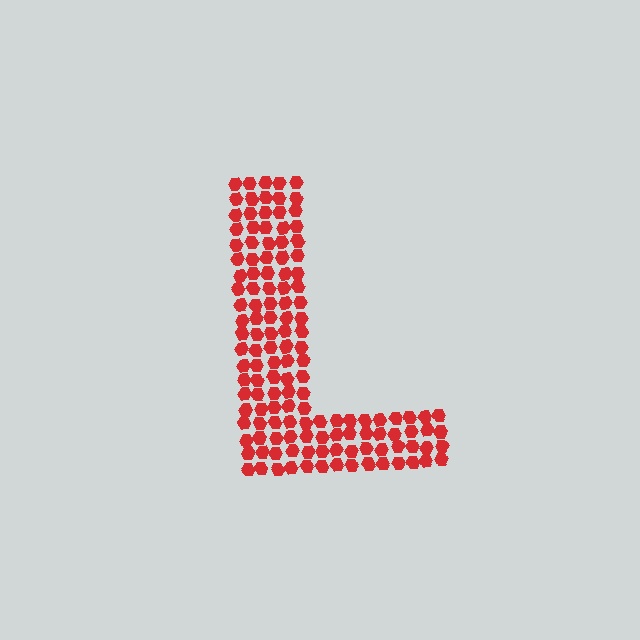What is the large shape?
The large shape is the letter L.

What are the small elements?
The small elements are hexagons.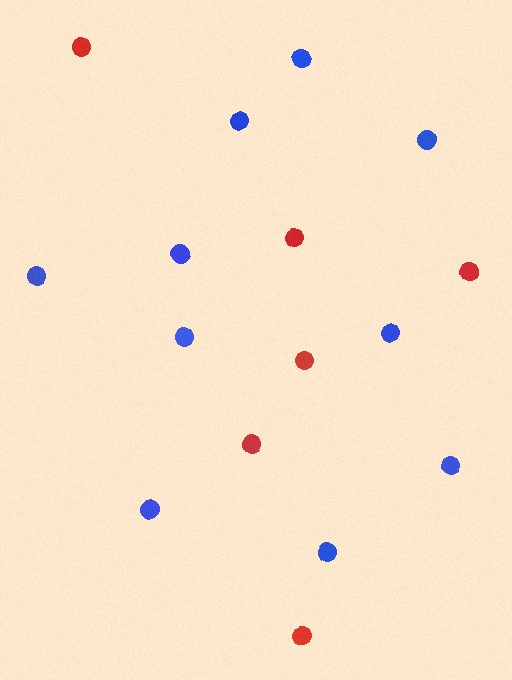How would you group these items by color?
There are 2 groups: one group of red circles (6) and one group of blue circles (10).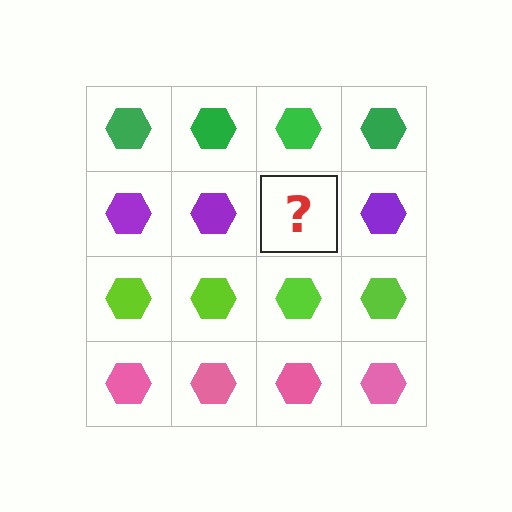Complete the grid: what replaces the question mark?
The question mark should be replaced with a purple hexagon.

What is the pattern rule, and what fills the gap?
The rule is that each row has a consistent color. The gap should be filled with a purple hexagon.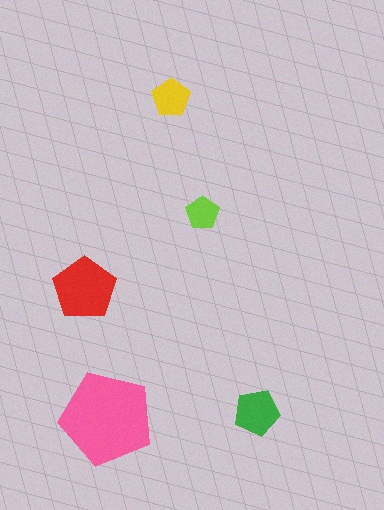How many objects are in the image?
There are 5 objects in the image.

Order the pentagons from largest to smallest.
the pink one, the red one, the green one, the yellow one, the lime one.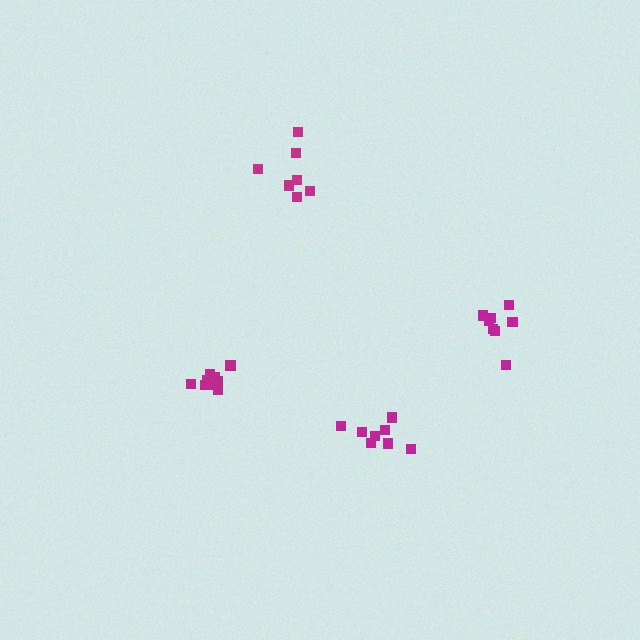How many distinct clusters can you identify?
There are 4 distinct clusters.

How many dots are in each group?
Group 1: 8 dots, Group 2: 7 dots, Group 3: 8 dots, Group 4: 9 dots (32 total).